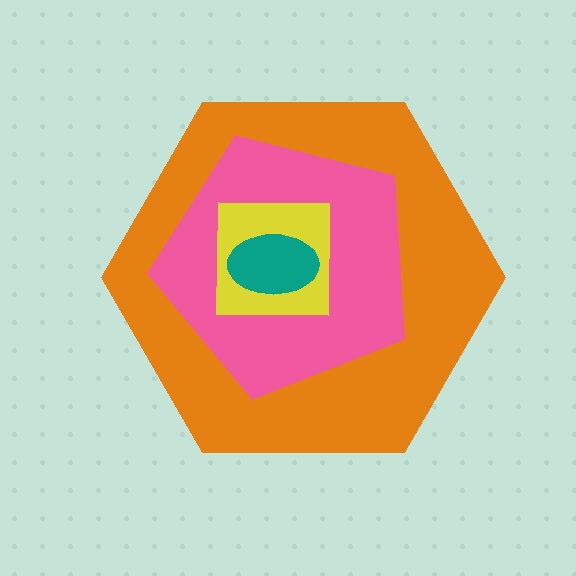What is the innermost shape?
The teal ellipse.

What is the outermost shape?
The orange hexagon.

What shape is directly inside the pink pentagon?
The yellow square.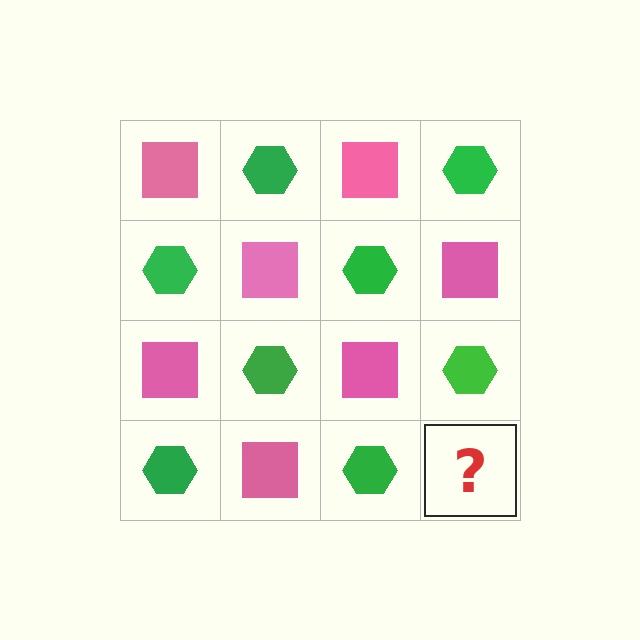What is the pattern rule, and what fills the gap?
The rule is that it alternates pink square and green hexagon in a checkerboard pattern. The gap should be filled with a pink square.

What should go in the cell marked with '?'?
The missing cell should contain a pink square.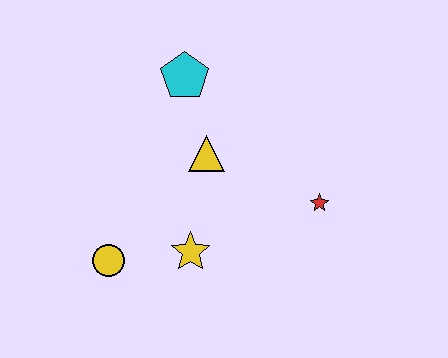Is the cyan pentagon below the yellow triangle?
No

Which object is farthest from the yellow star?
The cyan pentagon is farthest from the yellow star.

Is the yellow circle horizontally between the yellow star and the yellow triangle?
No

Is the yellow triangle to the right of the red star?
No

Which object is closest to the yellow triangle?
The cyan pentagon is closest to the yellow triangle.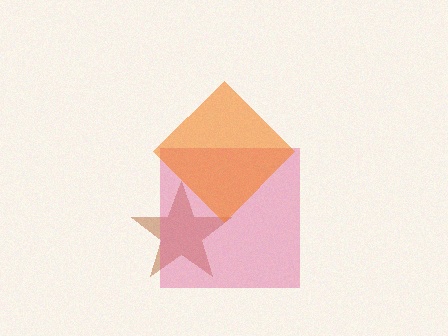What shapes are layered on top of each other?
The layered shapes are: a brown star, a pink square, an orange diamond.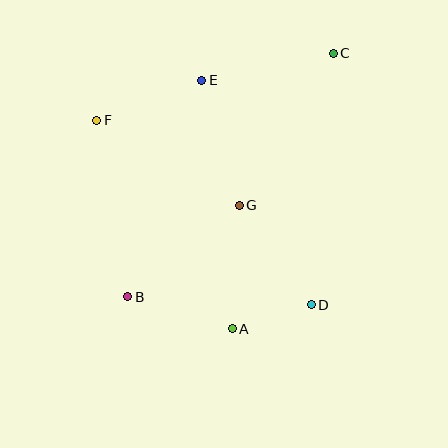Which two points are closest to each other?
Points A and D are closest to each other.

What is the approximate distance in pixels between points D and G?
The distance between D and G is approximately 123 pixels.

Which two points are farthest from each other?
Points B and C are farthest from each other.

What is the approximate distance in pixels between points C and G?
The distance between C and G is approximately 179 pixels.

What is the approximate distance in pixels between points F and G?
The distance between F and G is approximately 166 pixels.